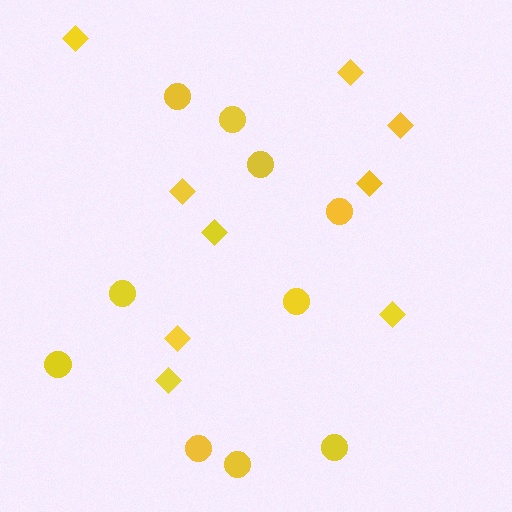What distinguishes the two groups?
There are 2 groups: one group of circles (10) and one group of diamonds (9).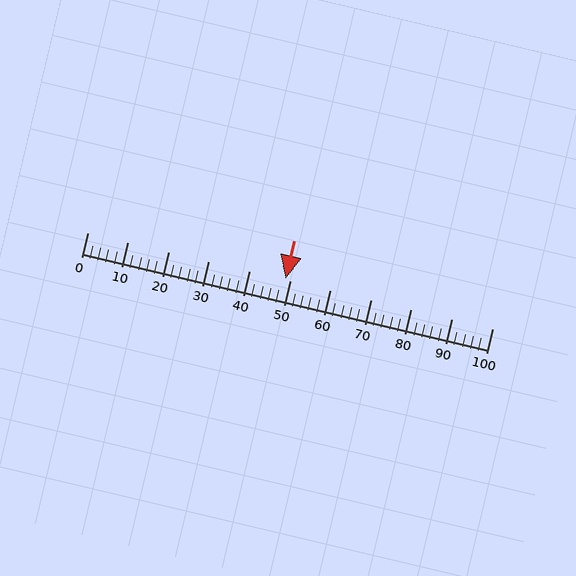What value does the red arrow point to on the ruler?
The red arrow points to approximately 49.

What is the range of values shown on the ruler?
The ruler shows values from 0 to 100.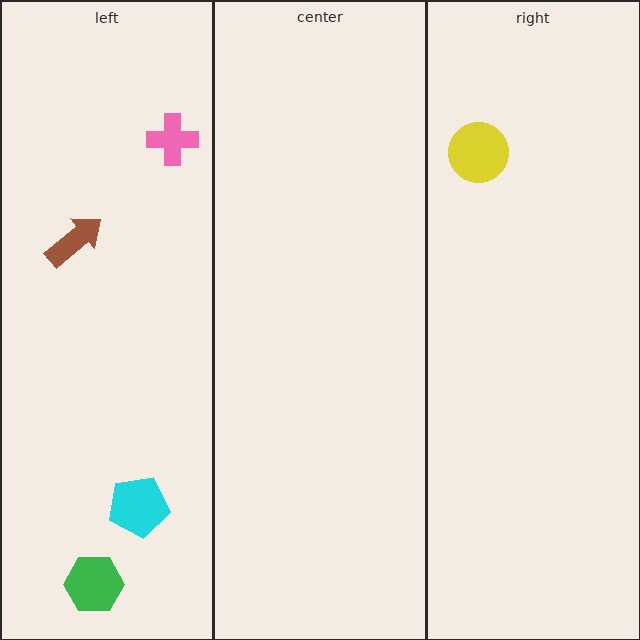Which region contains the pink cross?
The left region.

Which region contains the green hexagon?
The left region.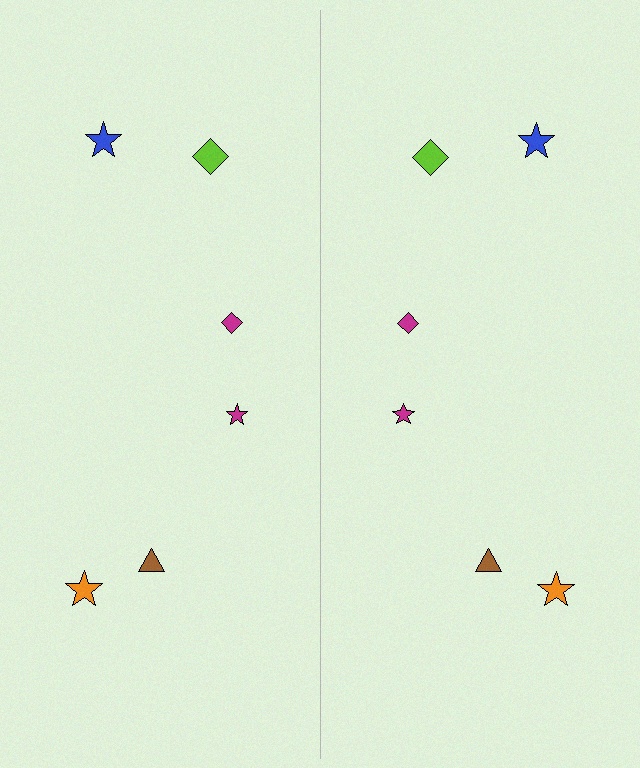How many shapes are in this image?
There are 12 shapes in this image.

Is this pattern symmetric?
Yes, this pattern has bilateral (reflection) symmetry.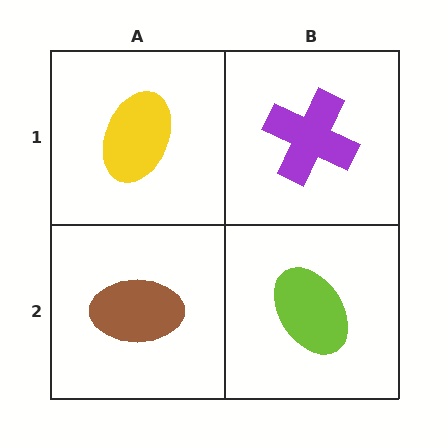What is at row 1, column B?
A purple cross.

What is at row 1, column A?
A yellow ellipse.